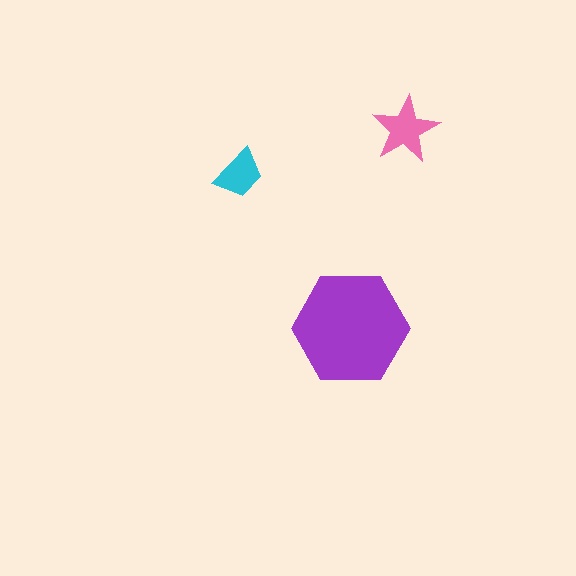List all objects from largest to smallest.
The purple hexagon, the pink star, the cyan trapezoid.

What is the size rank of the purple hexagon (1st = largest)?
1st.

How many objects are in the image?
There are 3 objects in the image.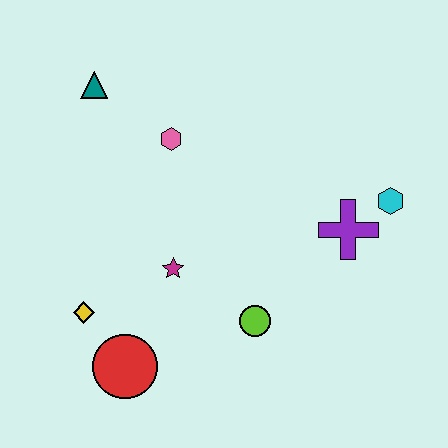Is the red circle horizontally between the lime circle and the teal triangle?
Yes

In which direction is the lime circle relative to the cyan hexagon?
The lime circle is to the left of the cyan hexagon.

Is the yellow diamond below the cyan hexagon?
Yes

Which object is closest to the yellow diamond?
The red circle is closest to the yellow diamond.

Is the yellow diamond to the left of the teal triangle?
Yes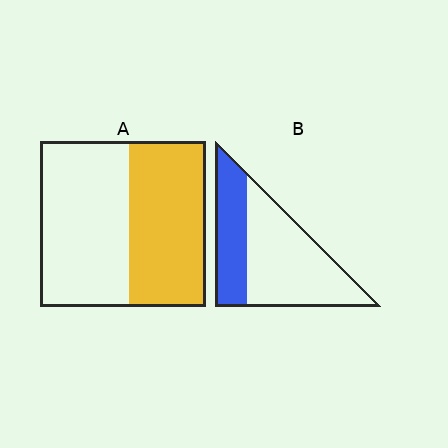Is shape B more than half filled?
No.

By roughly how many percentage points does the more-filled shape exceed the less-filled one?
By roughly 10 percentage points (A over B).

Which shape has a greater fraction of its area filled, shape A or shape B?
Shape A.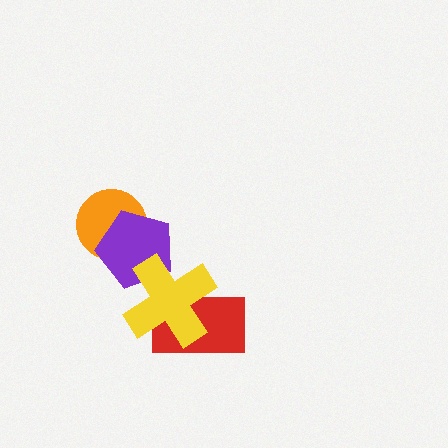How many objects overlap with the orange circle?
1 object overlaps with the orange circle.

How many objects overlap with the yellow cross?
2 objects overlap with the yellow cross.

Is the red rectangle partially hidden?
Yes, it is partially covered by another shape.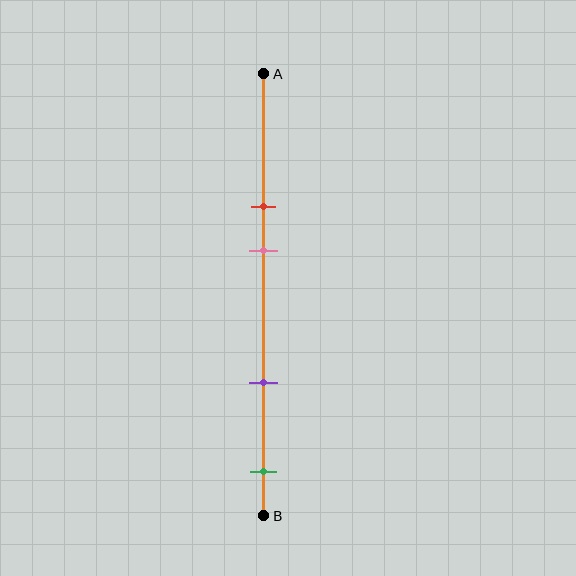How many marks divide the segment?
There are 4 marks dividing the segment.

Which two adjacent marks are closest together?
The red and pink marks are the closest adjacent pair.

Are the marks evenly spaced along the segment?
No, the marks are not evenly spaced.